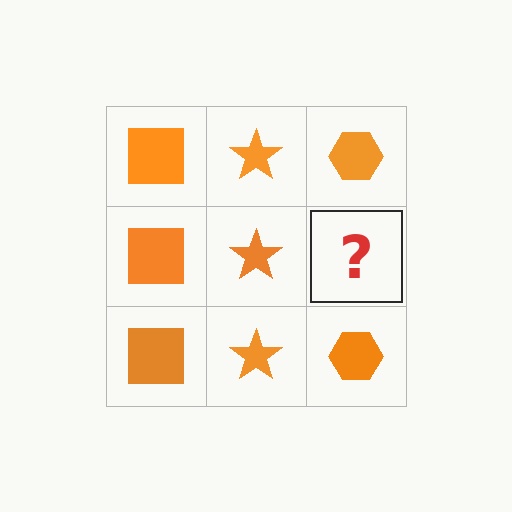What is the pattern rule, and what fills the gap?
The rule is that each column has a consistent shape. The gap should be filled with an orange hexagon.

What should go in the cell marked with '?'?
The missing cell should contain an orange hexagon.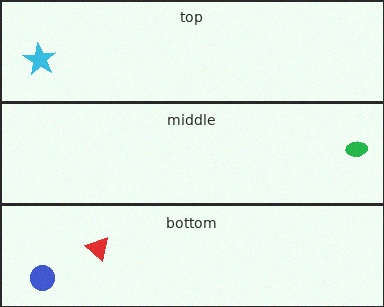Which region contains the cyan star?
The top region.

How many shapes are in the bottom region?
2.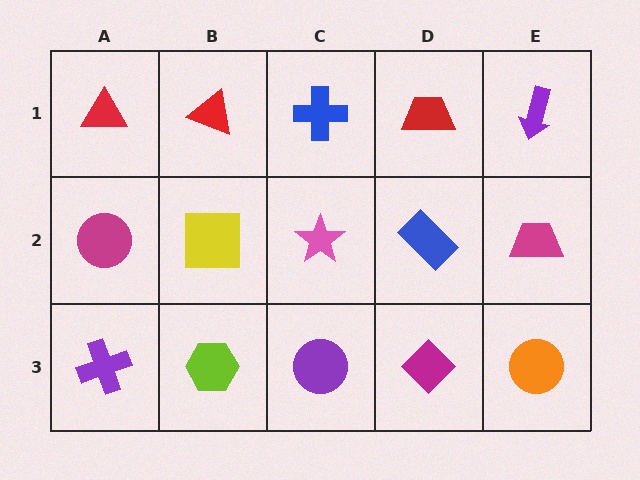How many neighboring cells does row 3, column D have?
3.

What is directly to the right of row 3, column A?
A lime hexagon.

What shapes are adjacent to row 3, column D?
A blue rectangle (row 2, column D), a purple circle (row 3, column C), an orange circle (row 3, column E).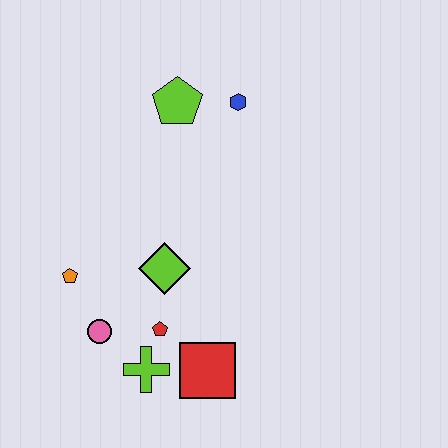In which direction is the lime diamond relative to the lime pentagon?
The lime diamond is below the lime pentagon.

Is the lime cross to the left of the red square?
Yes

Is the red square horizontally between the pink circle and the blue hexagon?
Yes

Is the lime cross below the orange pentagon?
Yes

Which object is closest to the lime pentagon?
The blue hexagon is closest to the lime pentagon.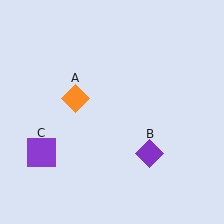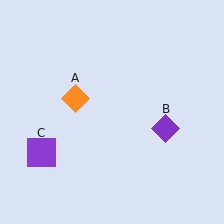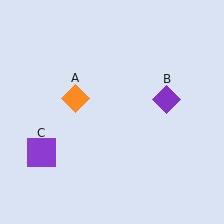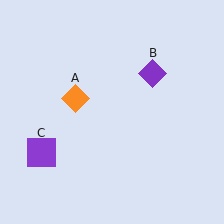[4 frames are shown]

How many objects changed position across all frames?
1 object changed position: purple diamond (object B).